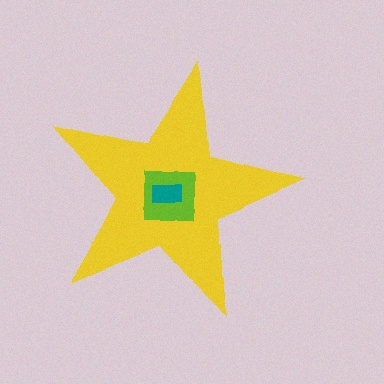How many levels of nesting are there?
3.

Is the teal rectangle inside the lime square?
Yes.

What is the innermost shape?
The teal rectangle.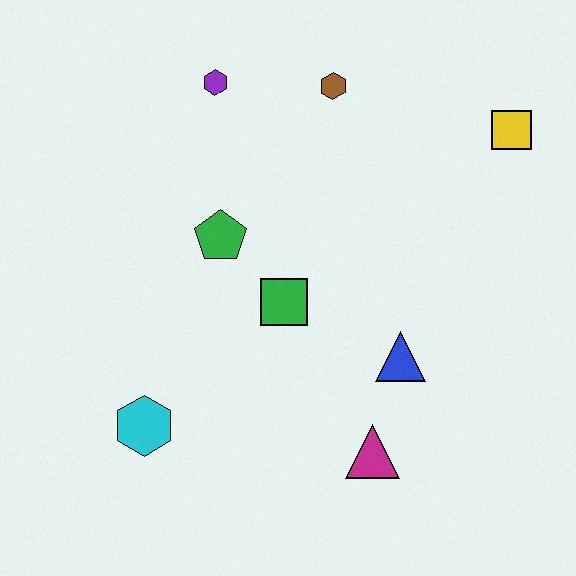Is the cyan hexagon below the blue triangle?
Yes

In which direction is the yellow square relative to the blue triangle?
The yellow square is above the blue triangle.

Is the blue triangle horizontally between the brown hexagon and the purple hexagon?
No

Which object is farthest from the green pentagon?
The yellow square is farthest from the green pentagon.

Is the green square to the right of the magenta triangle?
No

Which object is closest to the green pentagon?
The green square is closest to the green pentagon.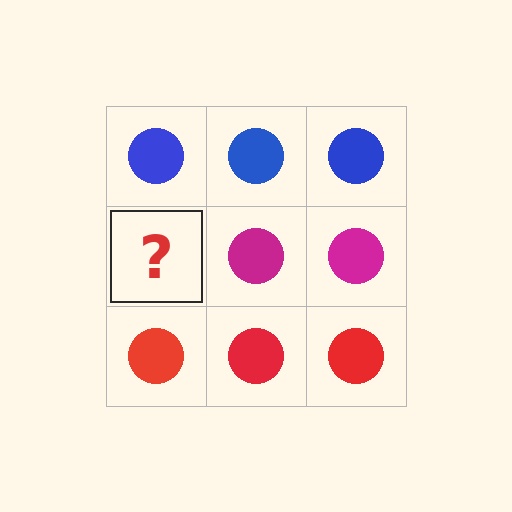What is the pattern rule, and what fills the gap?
The rule is that each row has a consistent color. The gap should be filled with a magenta circle.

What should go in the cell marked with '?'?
The missing cell should contain a magenta circle.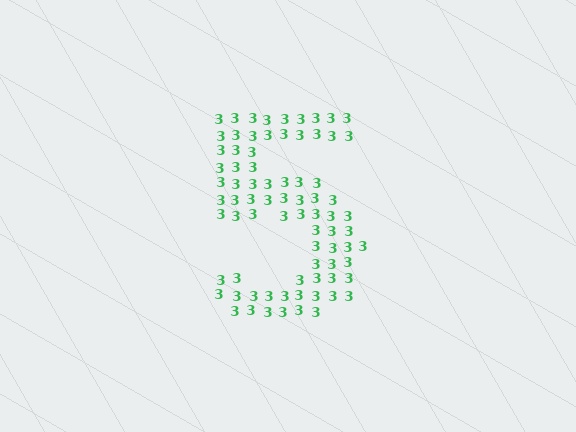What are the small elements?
The small elements are digit 3's.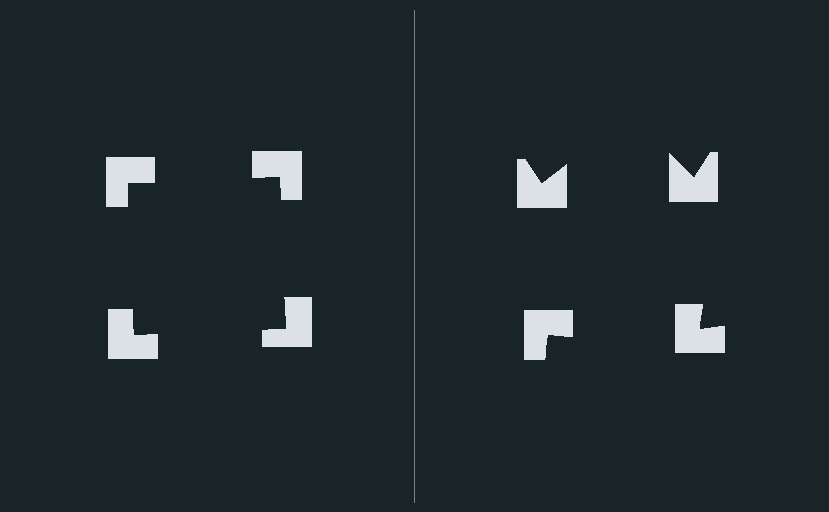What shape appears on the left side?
An illusory square.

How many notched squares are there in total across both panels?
8 — 4 on each side.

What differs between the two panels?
The notched squares are positioned identically on both sides; only the wedge orientations differ. On the left they align to a square; on the right they are misaligned.